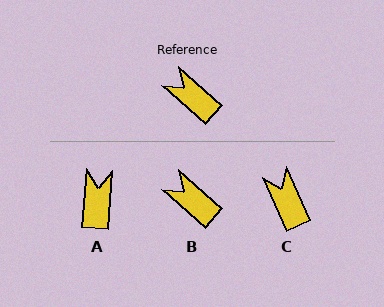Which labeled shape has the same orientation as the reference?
B.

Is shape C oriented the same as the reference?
No, it is off by about 25 degrees.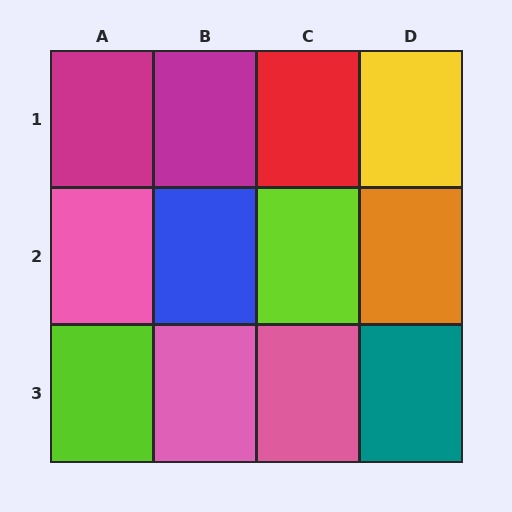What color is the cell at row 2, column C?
Lime.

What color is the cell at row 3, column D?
Teal.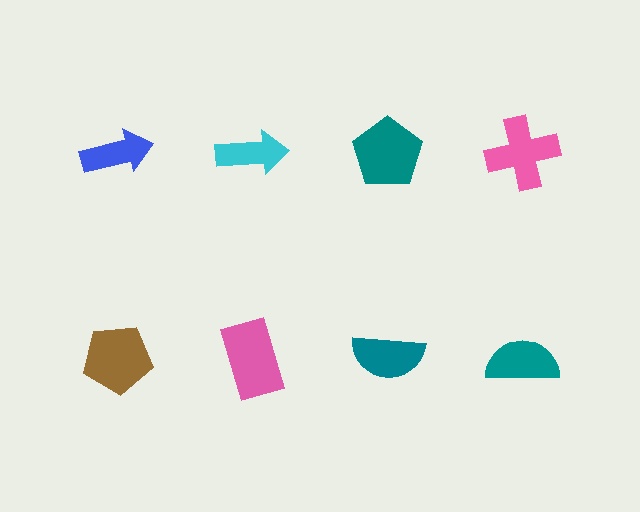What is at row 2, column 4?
A teal semicircle.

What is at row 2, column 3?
A teal semicircle.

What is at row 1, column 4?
A pink cross.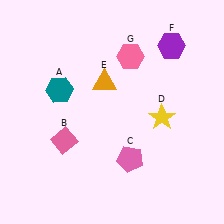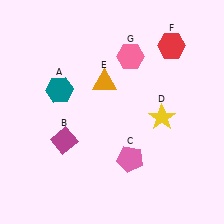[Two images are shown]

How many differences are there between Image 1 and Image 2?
There are 2 differences between the two images.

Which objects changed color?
B changed from pink to magenta. F changed from purple to red.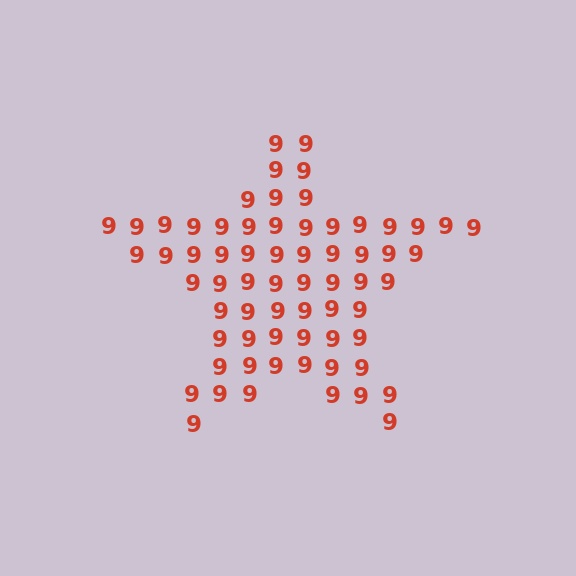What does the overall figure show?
The overall figure shows a star.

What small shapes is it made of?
It is made of small digit 9's.